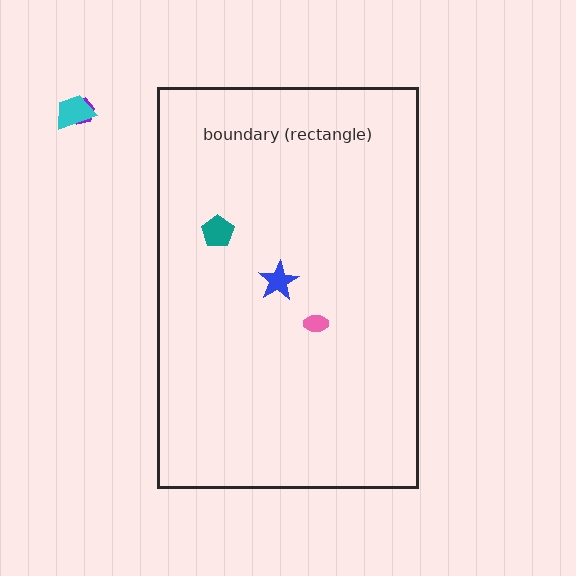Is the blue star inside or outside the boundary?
Inside.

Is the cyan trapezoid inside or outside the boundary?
Outside.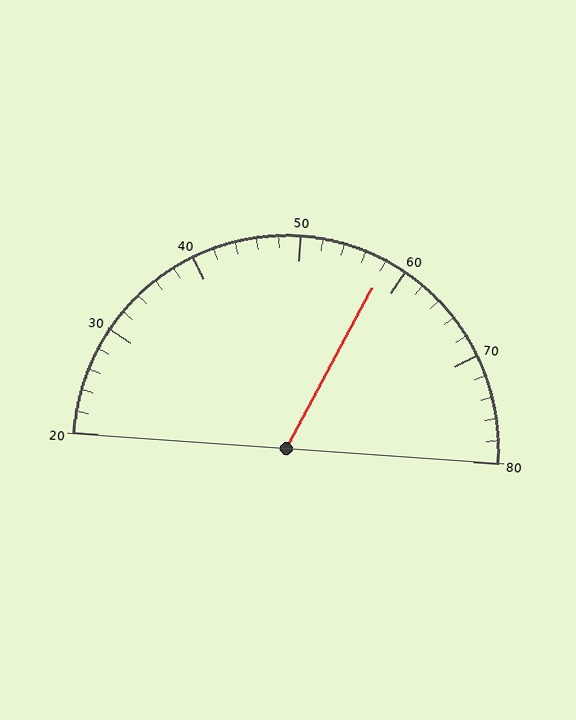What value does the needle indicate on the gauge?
The needle indicates approximately 58.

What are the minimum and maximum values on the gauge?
The gauge ranges from 20 to 80.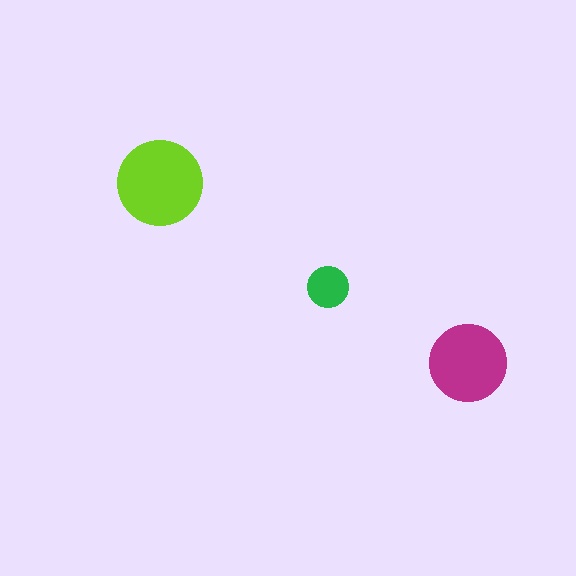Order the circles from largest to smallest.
the lime one, the magenta one, the green one.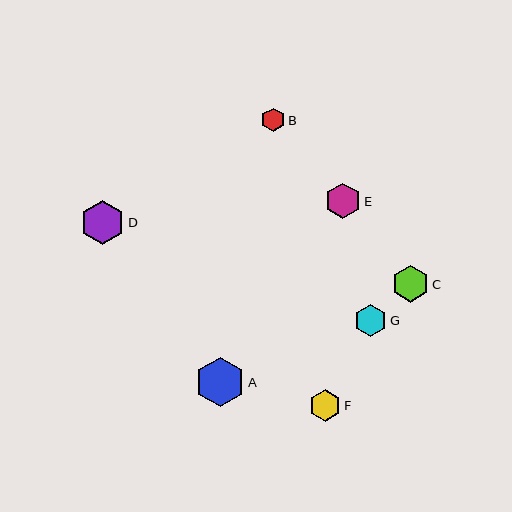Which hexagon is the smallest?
Hexagon B is the smallest with a size of approximately 23 pixels.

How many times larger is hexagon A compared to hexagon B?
Hexagon A is approximately 2.1 times the size of hexagon B.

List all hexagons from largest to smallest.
From largest to smallest: A, D, C, E, G, F, B.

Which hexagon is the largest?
Hexagon A is the largest with a size of approximately 49 pixels.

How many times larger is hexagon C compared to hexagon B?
Hexagon C is approximately 1.6 times the size of hexagon B.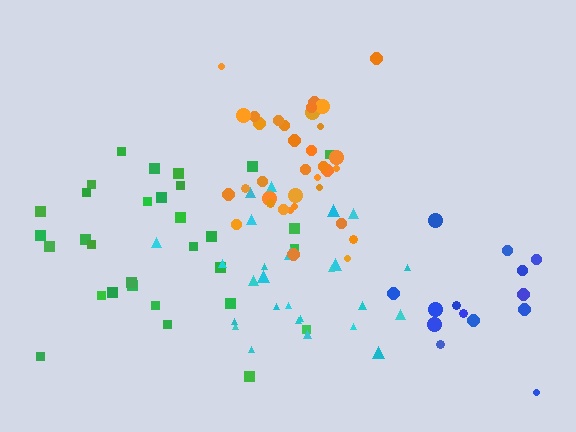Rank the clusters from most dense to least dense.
orange, cyan, green, blue.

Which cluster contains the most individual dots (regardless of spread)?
Orange (35).